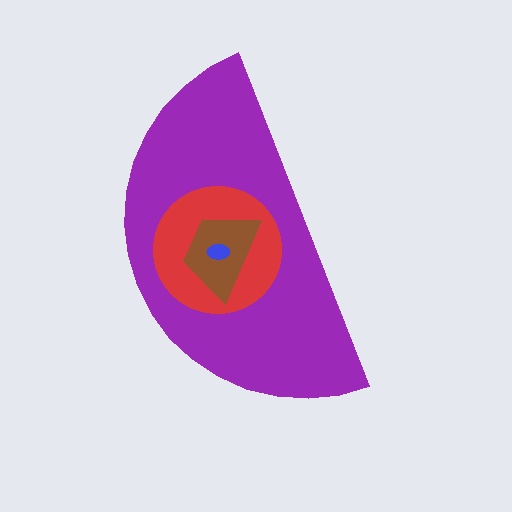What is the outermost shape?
The purple semicircle.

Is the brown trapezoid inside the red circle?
Yes.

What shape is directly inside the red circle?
The brown trapezoid.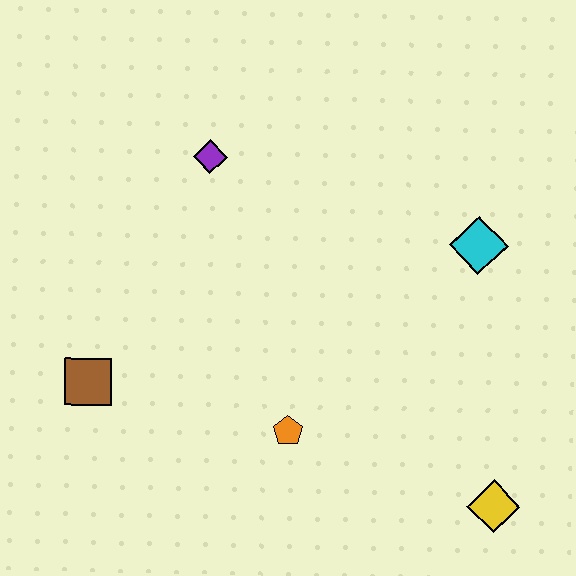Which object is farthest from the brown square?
The yellow diamond is farthest from the brown square.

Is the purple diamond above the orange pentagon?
Yes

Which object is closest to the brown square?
The orange pentagon is closest to the brown square.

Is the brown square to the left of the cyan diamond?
Yes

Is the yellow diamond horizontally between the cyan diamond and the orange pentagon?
No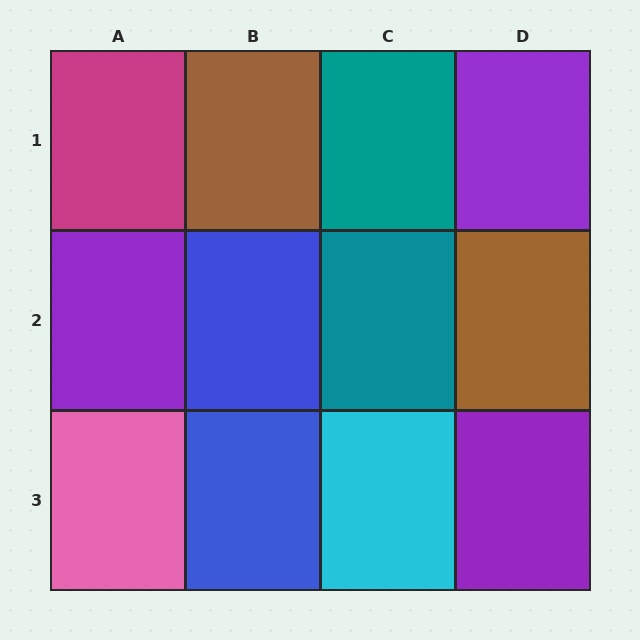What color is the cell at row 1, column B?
Brown.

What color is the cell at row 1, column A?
Magenta.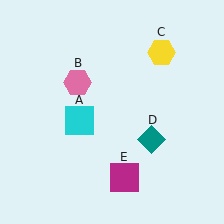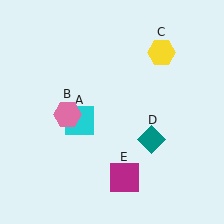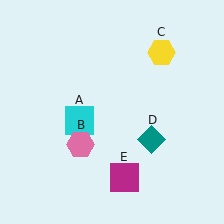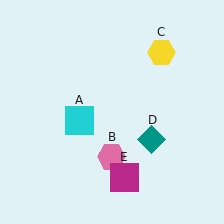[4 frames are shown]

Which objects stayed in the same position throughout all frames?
Cyan square (object A) and yellow hexagon (object C) and teal diamond (object D) and magenta square (object E) remained stationary.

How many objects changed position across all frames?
1 object changed position: pink hexagon (object B).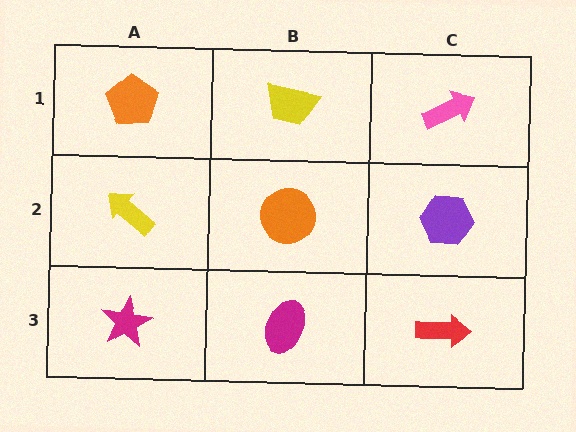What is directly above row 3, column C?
A purple hexagon.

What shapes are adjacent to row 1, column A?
A yellow arrow (row 2, column A), a yellow trapezoid (row 1, column B).